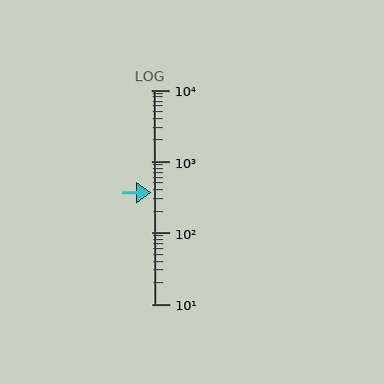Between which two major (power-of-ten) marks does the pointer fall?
The pointer is between 100 and 1000.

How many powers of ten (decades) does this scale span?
The scale spans 3 decades, from 10 to 10000.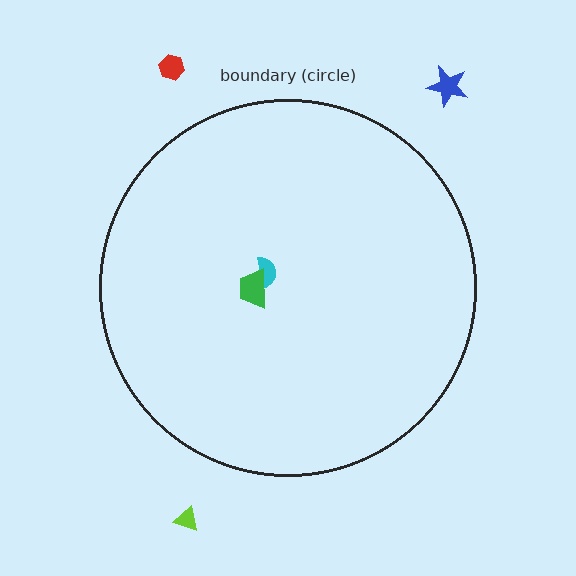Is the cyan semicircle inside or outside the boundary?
Inside.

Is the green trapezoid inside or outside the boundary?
Inside.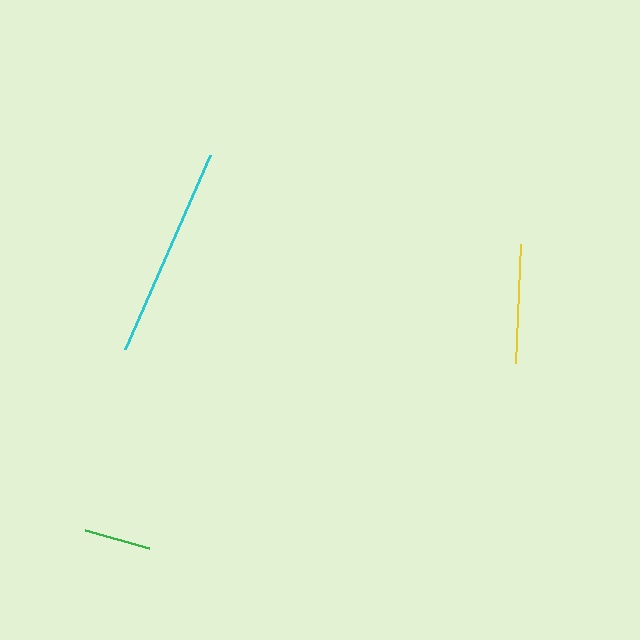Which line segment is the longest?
The cyan line is the longest at approximately 211 pixels.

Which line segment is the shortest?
The green line is the shortest at approximately 67 pixels.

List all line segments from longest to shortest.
From longest to shortest: cyan, yellow, green.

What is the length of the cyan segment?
The cyan segment is approximately 211 pixels long.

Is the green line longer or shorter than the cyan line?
The cyan line is longer than the green line.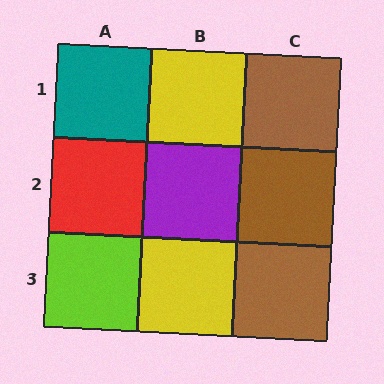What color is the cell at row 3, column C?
Brown.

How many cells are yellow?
2 cells are yellow.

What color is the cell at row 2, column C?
Brown.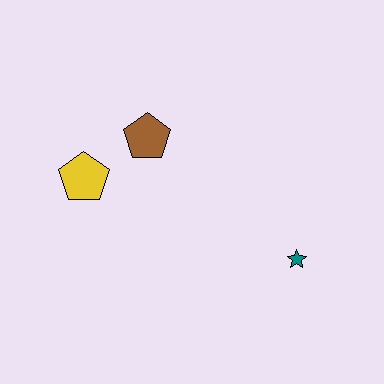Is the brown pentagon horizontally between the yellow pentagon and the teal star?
Yes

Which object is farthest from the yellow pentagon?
The teal star is farthest from the yellow pentagon.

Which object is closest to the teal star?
The brown pentagon is closest to the teal star.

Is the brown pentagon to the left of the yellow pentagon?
No